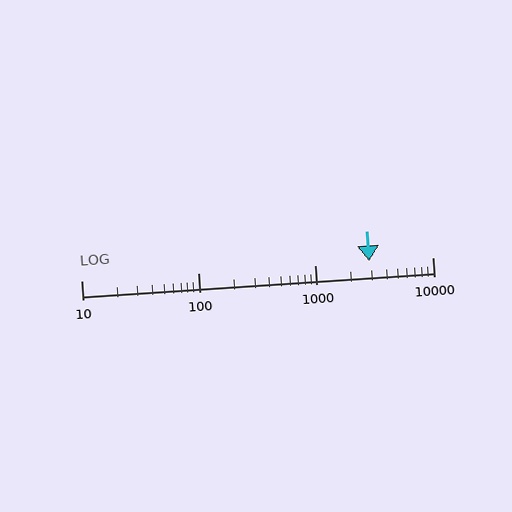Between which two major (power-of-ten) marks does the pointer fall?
The pointer is between 1000 and 10000.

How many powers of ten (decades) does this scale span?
The scale spans 3 decades, from 10 to 10000.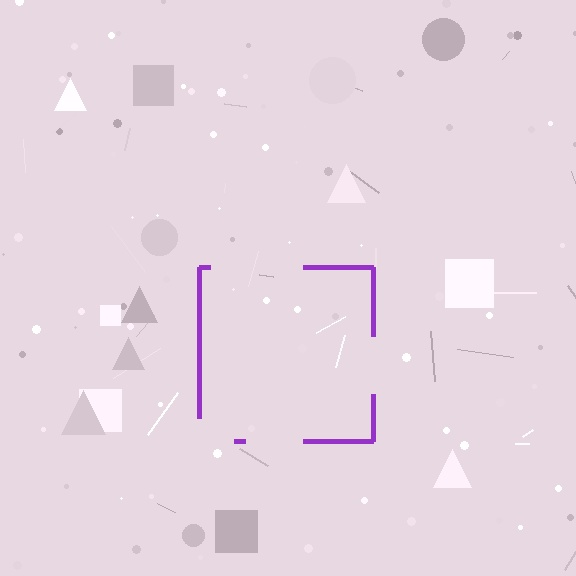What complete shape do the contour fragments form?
The contour fragments form a square.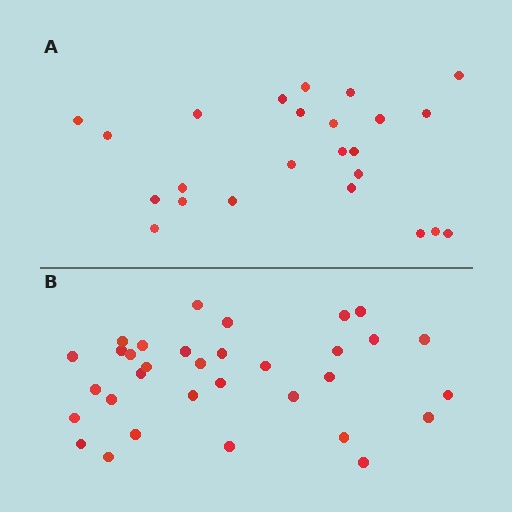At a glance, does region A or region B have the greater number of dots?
Region B (the bottom region) has more dots.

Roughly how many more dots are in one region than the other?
Region B has roughly 8 or so more dots than region A.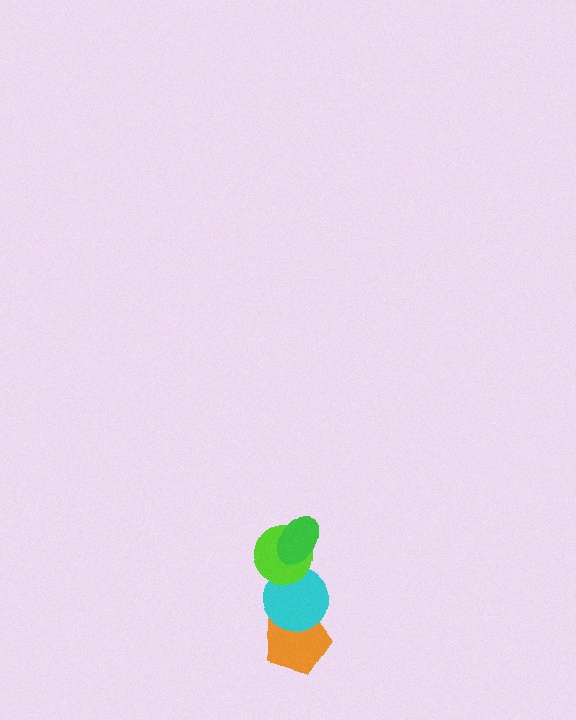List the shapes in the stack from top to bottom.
From top to bottom: the green ellipse, the lime circle, the cyan circle, the orange pentagon.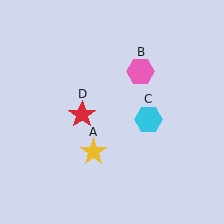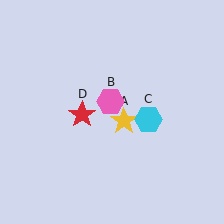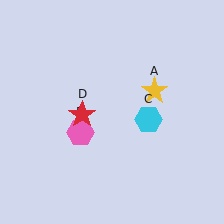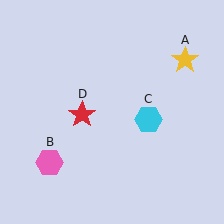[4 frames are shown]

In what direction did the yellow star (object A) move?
The yellow star (object A) moved up and to the right.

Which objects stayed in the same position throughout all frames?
Cyan hexagon (object C) and red star (object D) remained stationary.